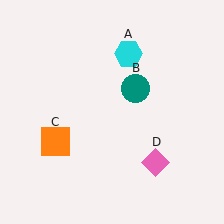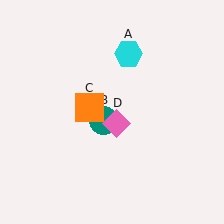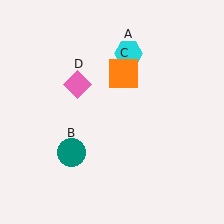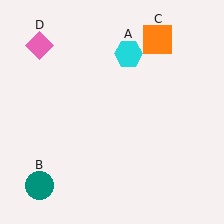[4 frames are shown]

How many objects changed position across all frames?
3 objects changed position: teal circle (object B), orange square (object C), pink diamond (object D).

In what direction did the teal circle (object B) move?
The teal circle (object B) moved down and to the left.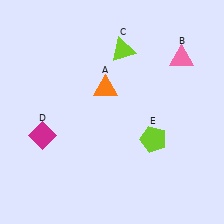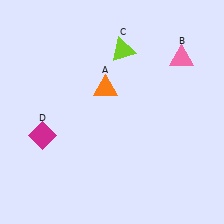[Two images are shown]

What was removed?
The lime pentagon (E) was removed in Image 2.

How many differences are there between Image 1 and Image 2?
There is 1 difference between the two images.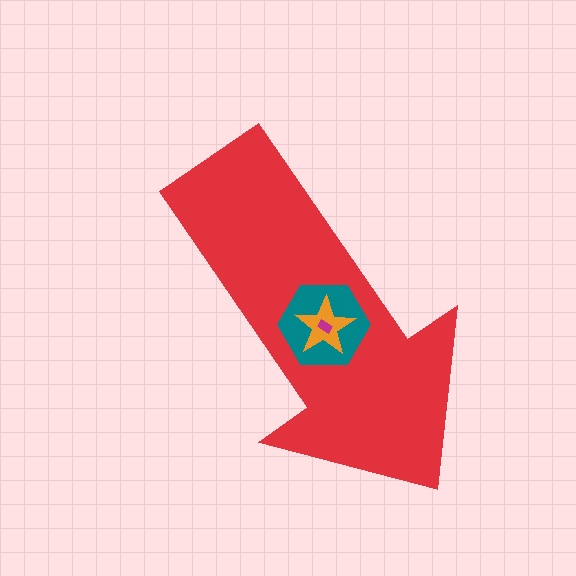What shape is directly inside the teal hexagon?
The orange star.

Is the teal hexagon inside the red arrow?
Yes.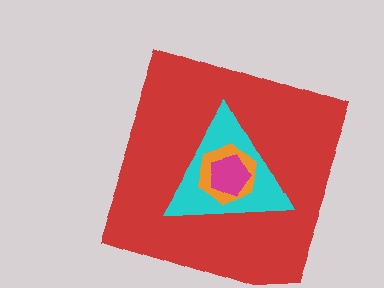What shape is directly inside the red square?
The cyan triangle.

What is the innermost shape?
The magenta pentagon.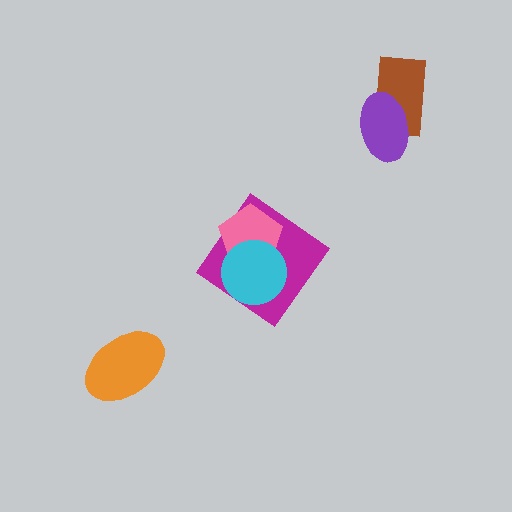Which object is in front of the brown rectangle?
The purple ellipse is in front of the brown rectangle.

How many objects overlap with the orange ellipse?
0 objects overlap with the orange ellipse.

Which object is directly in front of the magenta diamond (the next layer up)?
The pink pentagon is directly in front of the magenta diamond.